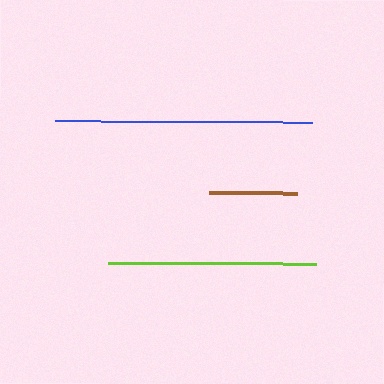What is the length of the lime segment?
The lime segment is approximately 208 pixels long.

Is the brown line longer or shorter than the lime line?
The lime line is longer than the brown line.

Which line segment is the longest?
The blue line is the longest at approximately 257 pixels.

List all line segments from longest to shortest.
From longest to shortest: blue, lime, brown.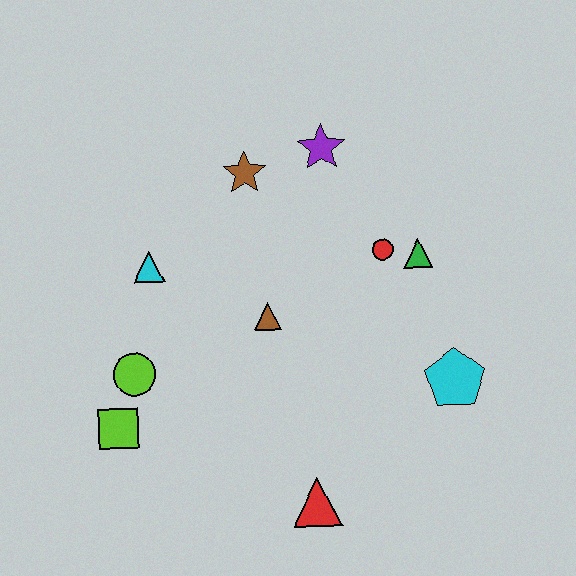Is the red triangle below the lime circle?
Yes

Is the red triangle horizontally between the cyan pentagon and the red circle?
No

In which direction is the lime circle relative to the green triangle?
The lime circle is to the left of the green triangle.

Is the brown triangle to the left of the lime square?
No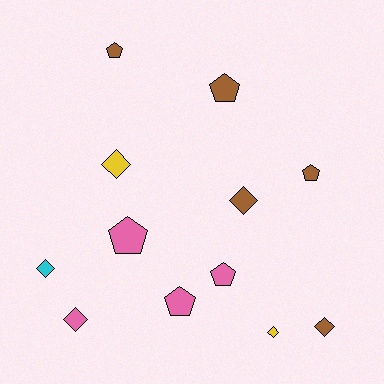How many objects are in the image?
There are 12 objects.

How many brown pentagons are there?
There are 3 brown pentagons.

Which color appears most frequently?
Brown, with 5 objects.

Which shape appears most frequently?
Diamond, with 6 objects.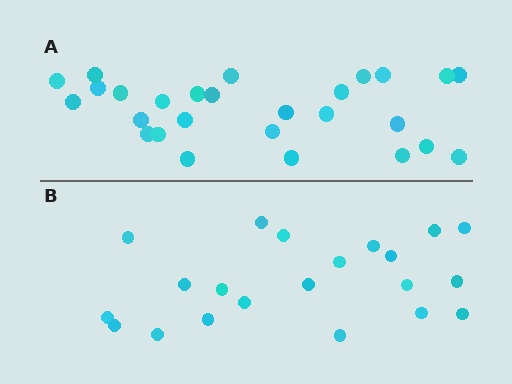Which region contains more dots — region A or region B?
Region A (the top region) has more dots.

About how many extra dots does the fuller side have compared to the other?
Region A has about 6 more dots than region B.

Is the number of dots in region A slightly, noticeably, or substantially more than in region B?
Region A has noticeably more, but not dramatically so. The ratio is roughly 1.3 to 1.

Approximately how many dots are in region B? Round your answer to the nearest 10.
About 20 dots. (The exact count is 21, which rounds to 20.)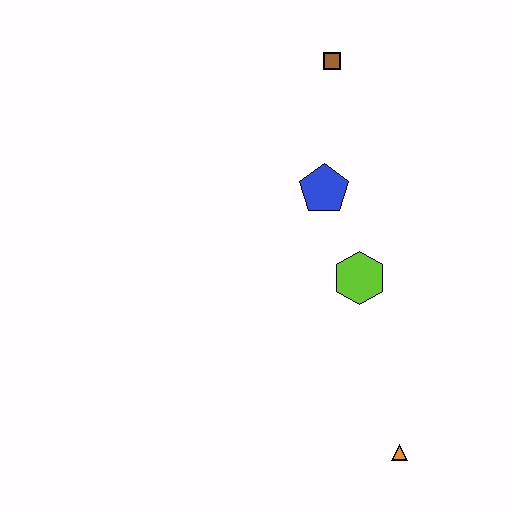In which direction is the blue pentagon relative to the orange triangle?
The blue pentagon is above the orange triangle.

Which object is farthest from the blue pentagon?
The orange triangle is farthest from the blue pentagon.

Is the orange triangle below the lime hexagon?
Yes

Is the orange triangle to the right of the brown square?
Yes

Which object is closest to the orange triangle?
The lime hexagon is closest to the orange triangle.